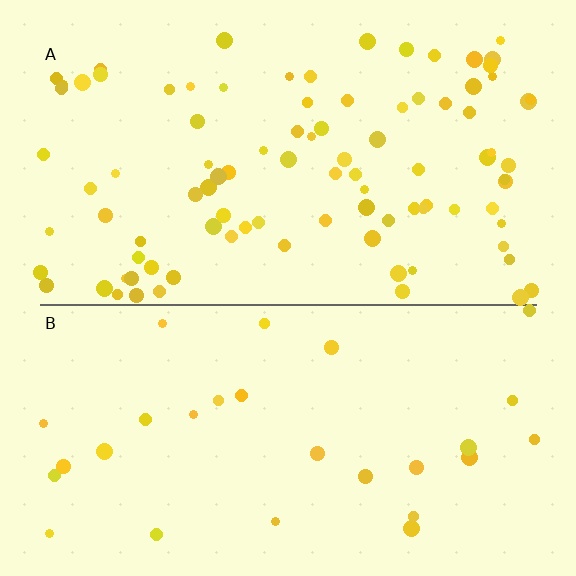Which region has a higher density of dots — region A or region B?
A (the top).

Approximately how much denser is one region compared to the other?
Approximately 3.3× — region A over region B.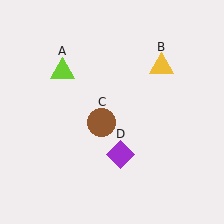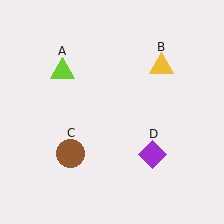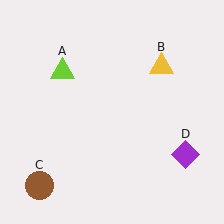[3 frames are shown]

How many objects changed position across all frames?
2 objects changed position: brown circle (object C), purple diamond (object D).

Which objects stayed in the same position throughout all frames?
Lime triangle (object A) and yellow triangle (object B) remained stationary.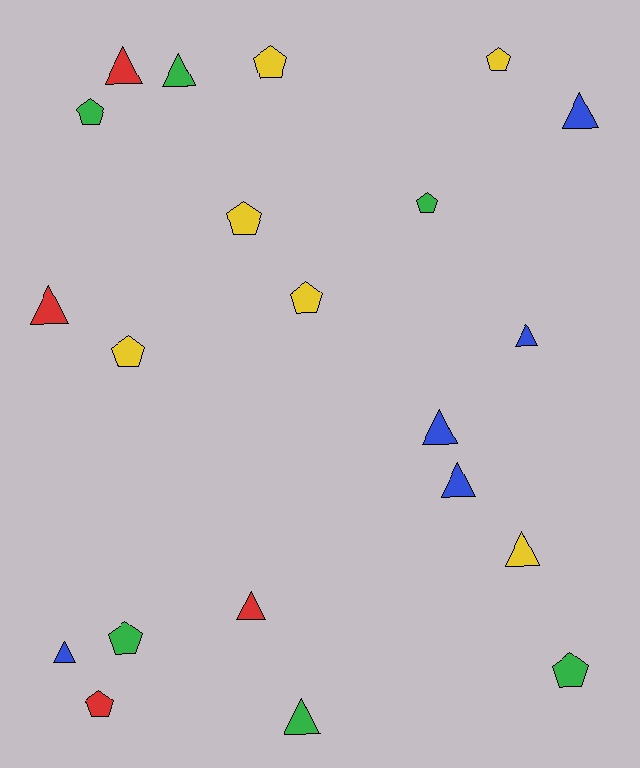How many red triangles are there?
There are 3 red triangles.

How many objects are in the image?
There are 21 objects.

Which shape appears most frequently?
Triangle, with 11 objects.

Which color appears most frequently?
Yellow, with 6 objects.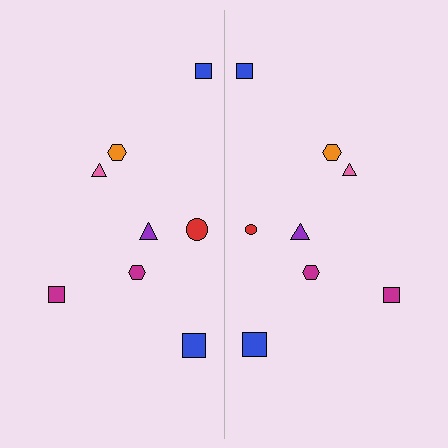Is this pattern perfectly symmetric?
No, the pattern is not perfectly symmetric. The red circle on the right side has a different size than its mirror counterpart.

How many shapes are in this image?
There are 16 shapes in this image.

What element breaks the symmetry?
The red circle on the right side has a different size than its mirror counterpart.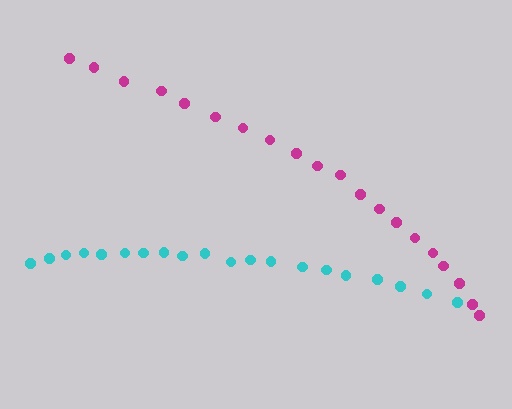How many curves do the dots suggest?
There are 2 distinct paths.